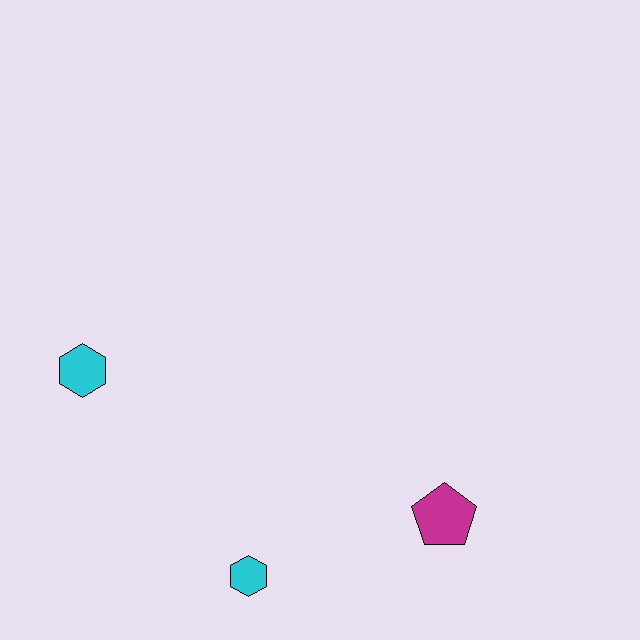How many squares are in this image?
There are no squares.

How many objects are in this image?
There are 3 objects.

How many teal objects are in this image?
There are no teal objects.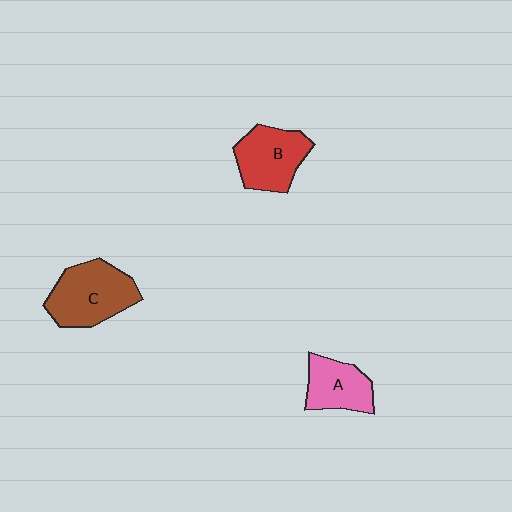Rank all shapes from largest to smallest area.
From largest to smallest: C (brown), B (red), A (pink).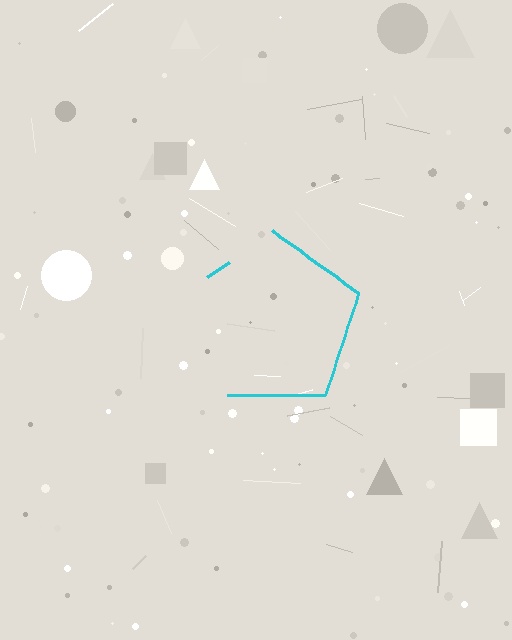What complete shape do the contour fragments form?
The contour fragments form a pentagon.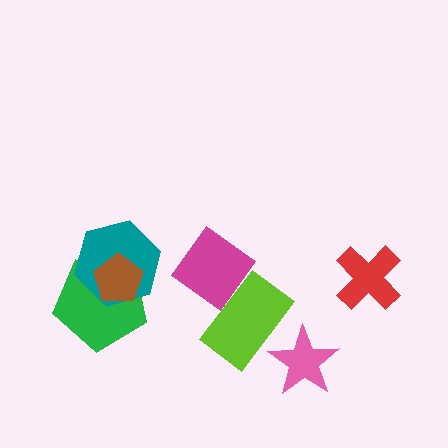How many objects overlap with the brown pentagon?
2 objects overlap with the brown pentagon.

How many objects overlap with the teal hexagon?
2 objects overlap with the teal hexagon.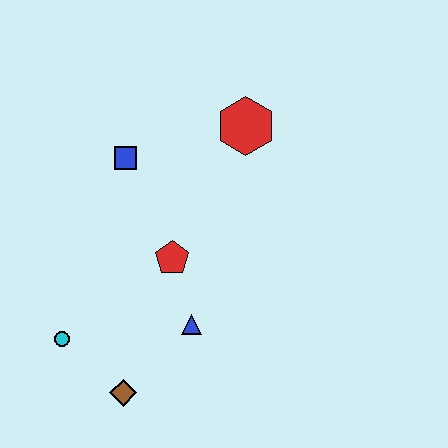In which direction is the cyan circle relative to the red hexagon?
The cyan circle is below the red hexagon.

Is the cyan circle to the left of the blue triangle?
Yes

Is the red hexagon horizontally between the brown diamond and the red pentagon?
No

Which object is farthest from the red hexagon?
The brown diamond is farthest from the red hexagon.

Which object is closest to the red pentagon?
The blue triangle is closest to the red pentagon.